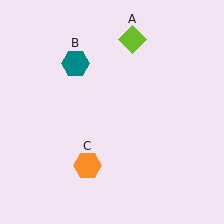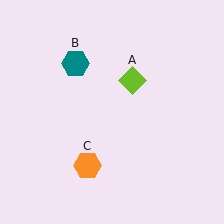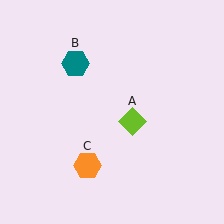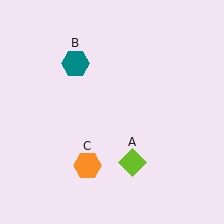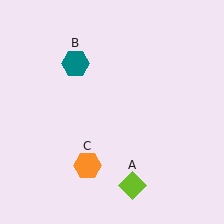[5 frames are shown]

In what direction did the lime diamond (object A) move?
The lime diamond (object A) moved down.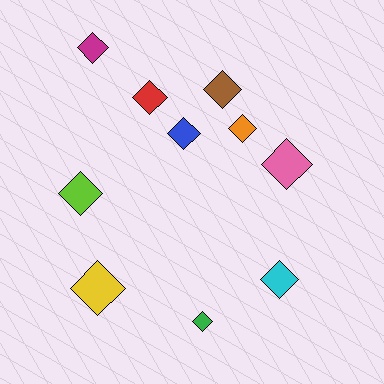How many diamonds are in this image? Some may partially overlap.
There are 10 diamonds.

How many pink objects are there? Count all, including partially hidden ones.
There is 1 pink object.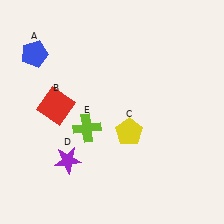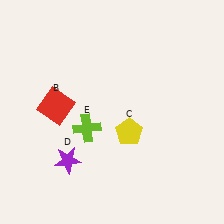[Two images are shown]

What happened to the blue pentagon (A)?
The blue pentagon (A) was removed in Image 2. It was in the top-left area of Image 1.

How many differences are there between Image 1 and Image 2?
There is 1 difference between the two images.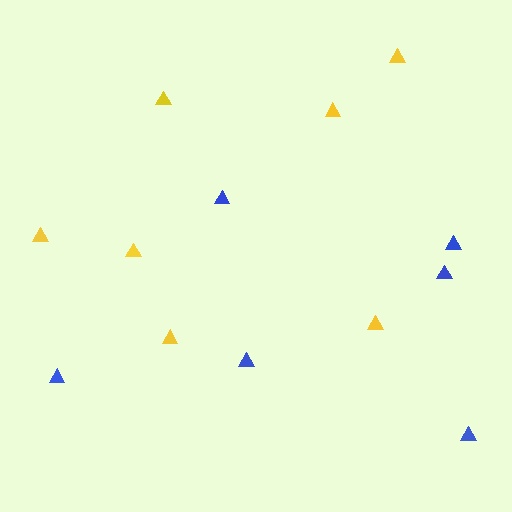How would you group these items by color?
There are 2 groups: one group of yellow triangles (7) and one group of blue triangles (6).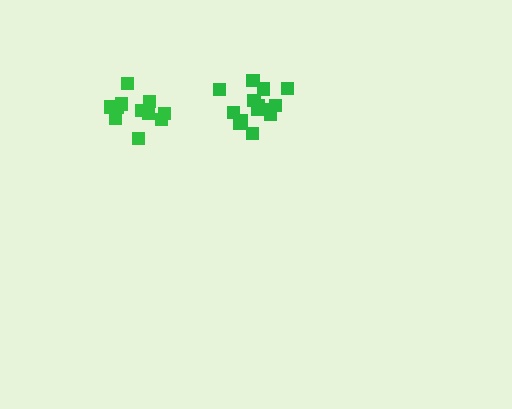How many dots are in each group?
Group 1: 14 dots, Group 2: 11 dots (25 total).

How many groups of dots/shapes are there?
There are 2 groups.